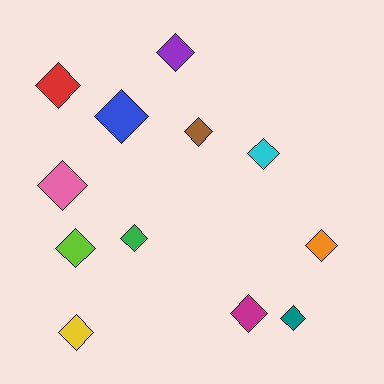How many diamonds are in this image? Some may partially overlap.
There are 12 diamonds.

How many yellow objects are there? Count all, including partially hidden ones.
There is 1 yellow object.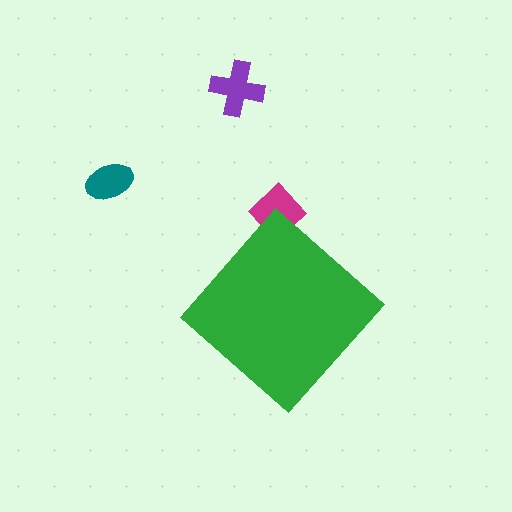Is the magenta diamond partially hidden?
Yes, the magenta diamond is partially hidden behind the green diamond.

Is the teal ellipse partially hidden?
No, the teal ellipse is fully visible.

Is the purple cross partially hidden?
No, the purple cross is fully visible.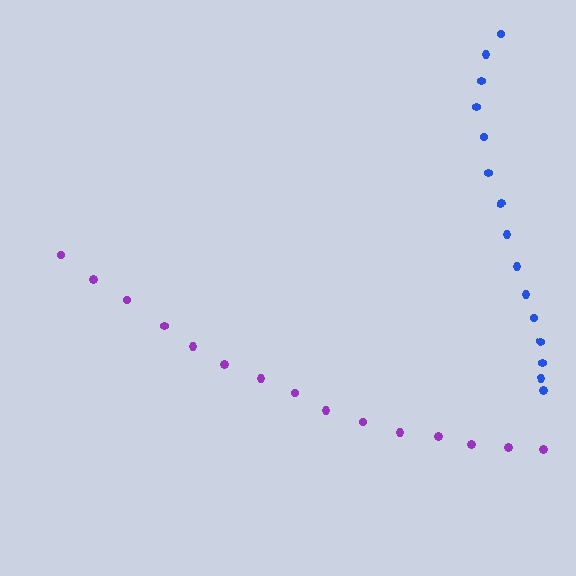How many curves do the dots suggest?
There are 2 distinct paths.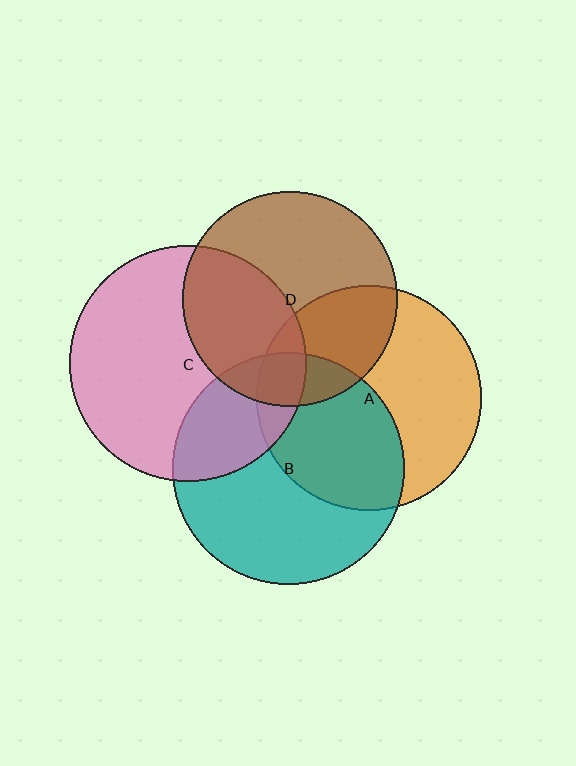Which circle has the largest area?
Circle C (pink).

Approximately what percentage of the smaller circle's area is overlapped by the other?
Approximately 25%.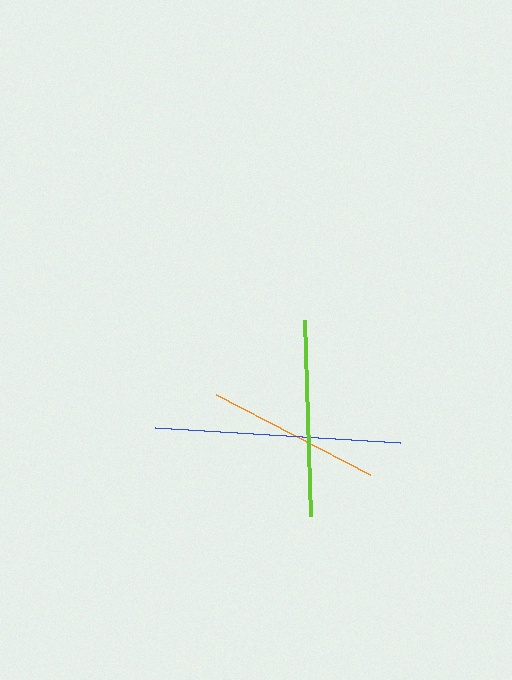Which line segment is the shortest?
The orange line is the shortest at approximately 174 pixels.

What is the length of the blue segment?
The blue segment is approximately 245 pixels long.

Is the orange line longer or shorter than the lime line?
The lime line is longer than the orange line.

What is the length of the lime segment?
The lime segment is approximately 196 pixels long.